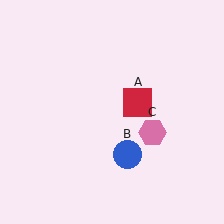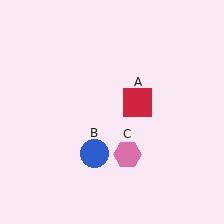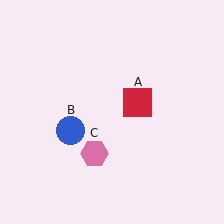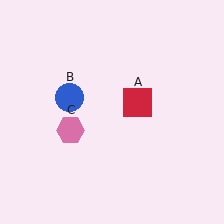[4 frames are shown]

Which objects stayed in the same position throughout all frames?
Red square (object A) remained stationary.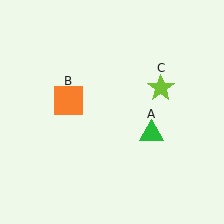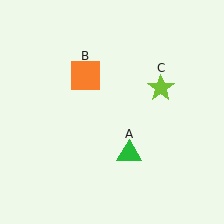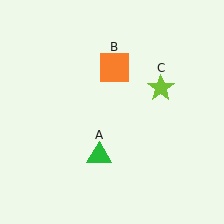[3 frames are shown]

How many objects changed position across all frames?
2 objects changed position: green triangle (object A), orange square (object B).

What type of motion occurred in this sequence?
The green triangle (object A), orange square (object B) rotated clockwise around the center of the scene.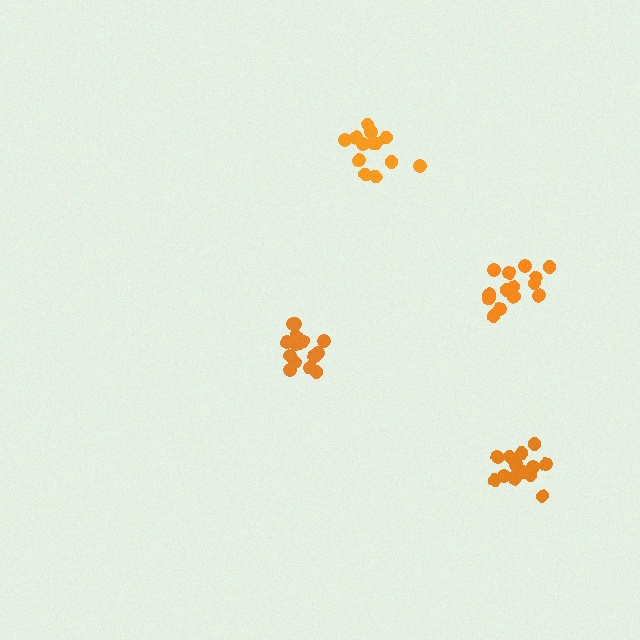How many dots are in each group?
Group 1: 13 dots, Group 2: 14 dots, Group 3: 15 dots, Group 4: 14 dots (56 total).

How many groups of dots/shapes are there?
There are 4 groups.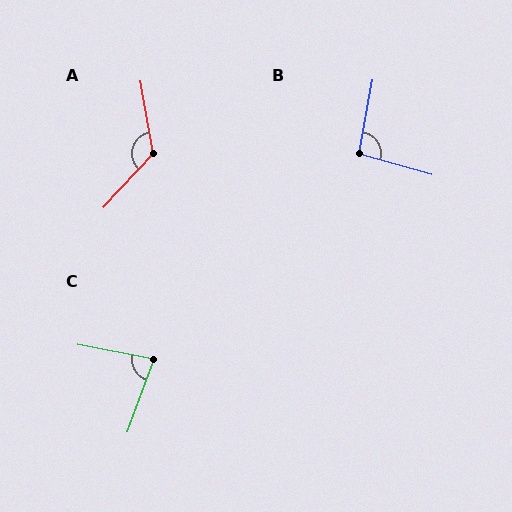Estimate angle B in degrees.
Approximately 95 degrees.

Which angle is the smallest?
C, at approximately 80 degrees.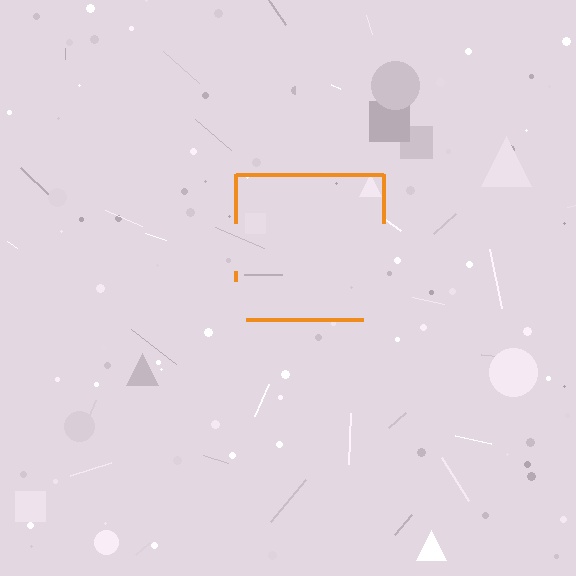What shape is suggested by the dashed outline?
The dashed outline suggests a square.